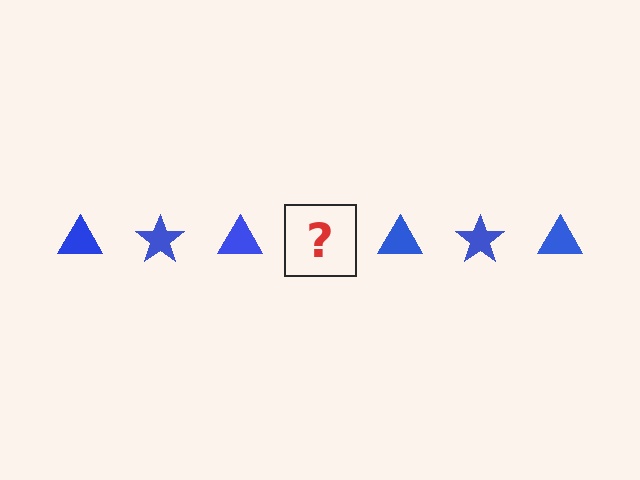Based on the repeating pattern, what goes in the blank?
The blank should be a blue star.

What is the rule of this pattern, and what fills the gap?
The rule is that the pattern cycles through triangle, star shapes in blue. The gap should be filled with a blue star.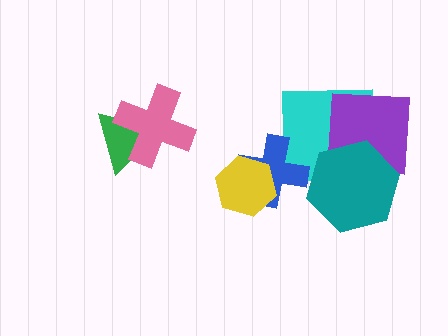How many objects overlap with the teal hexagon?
2 objects overlap with the teal hexagon.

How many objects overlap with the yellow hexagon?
1 object overlaps with the yellow hexagon.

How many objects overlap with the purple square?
2 objects overlap with the purple square.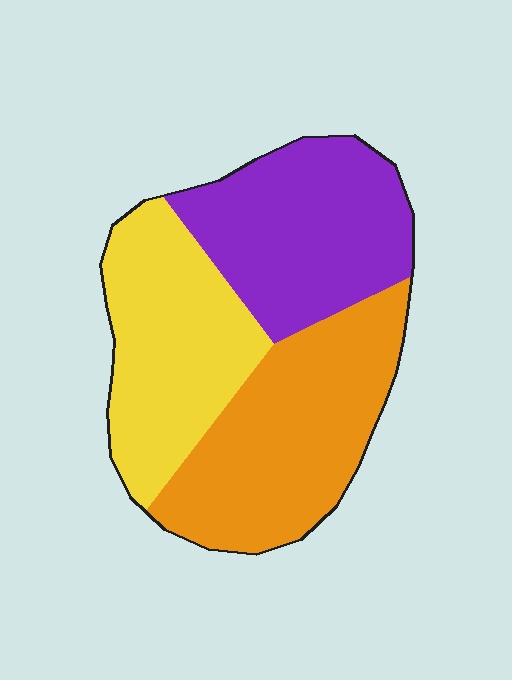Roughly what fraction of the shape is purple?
Purple takes up between a quarter and a half of the shape.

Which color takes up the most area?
Orange, at roughly 35%.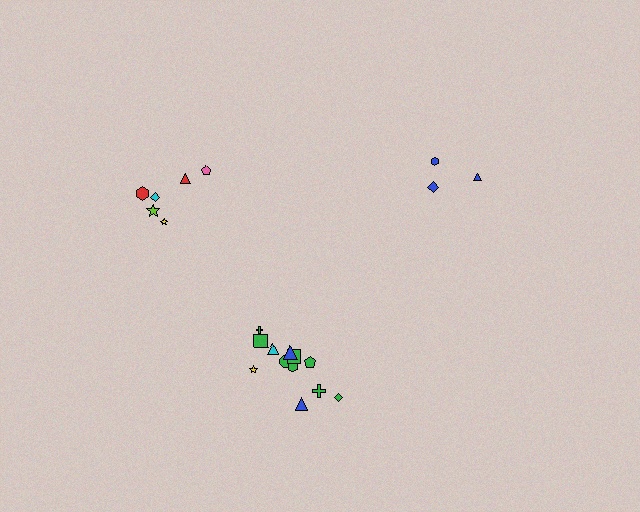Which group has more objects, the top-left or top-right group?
The top-left group.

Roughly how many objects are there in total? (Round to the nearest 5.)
Roughly 20 objects in total.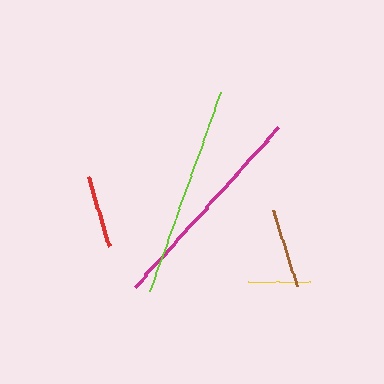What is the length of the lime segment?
The lime segment is approximately 212 pixels long.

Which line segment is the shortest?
The yellow line is the shortest at approximately 62 pixels.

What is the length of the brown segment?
The brown segment is approximately 80 pixels long.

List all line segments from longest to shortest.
From longest to shortest: magenta, lime, brown, red, yellow.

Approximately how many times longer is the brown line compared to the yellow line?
The brown line is approximately 1.3 times the length of the yellow line.